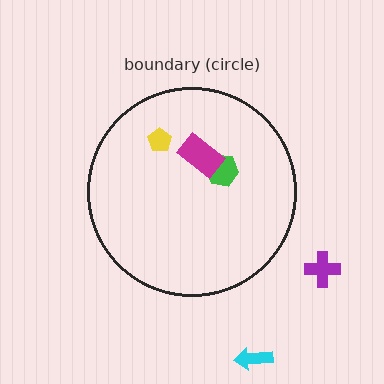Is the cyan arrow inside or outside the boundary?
Outside.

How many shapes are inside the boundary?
3 inside, 2 outside.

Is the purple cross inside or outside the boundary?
Outside.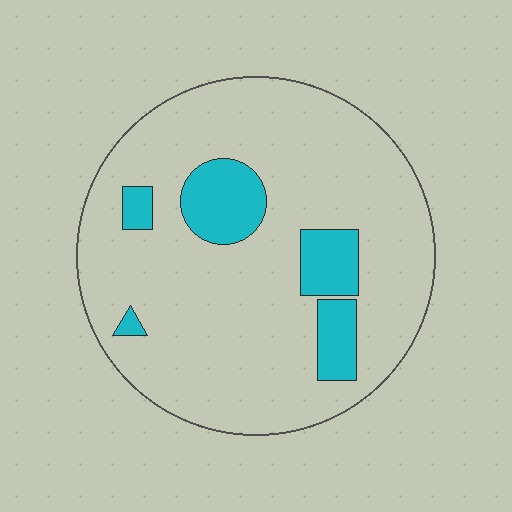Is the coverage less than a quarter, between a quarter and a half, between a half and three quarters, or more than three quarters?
Less than a quarter.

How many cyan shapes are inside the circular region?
5.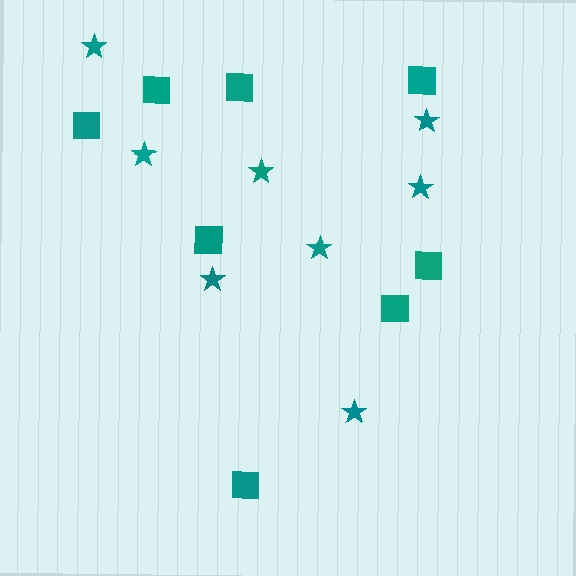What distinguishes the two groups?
There are 2 groups: one group of squares (8) and one group of stars (8).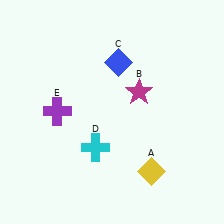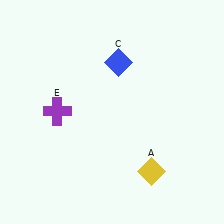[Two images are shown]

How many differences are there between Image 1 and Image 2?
There are 2 differences between the two images.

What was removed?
The magenta star (B), the cyan cross (D) were removed in Image 2.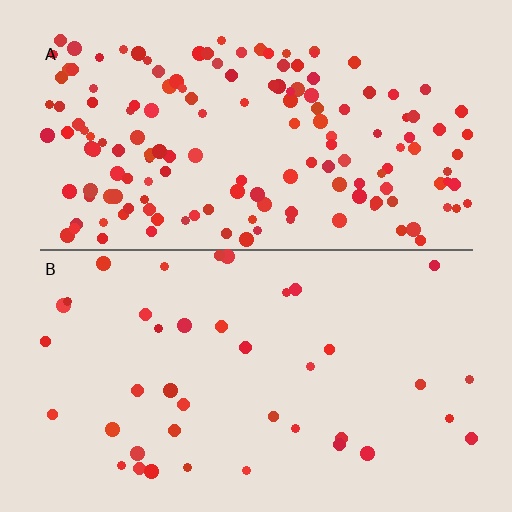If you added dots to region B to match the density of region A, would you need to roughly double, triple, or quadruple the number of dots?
Approximately quadruple.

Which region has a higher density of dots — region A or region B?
A (the top).